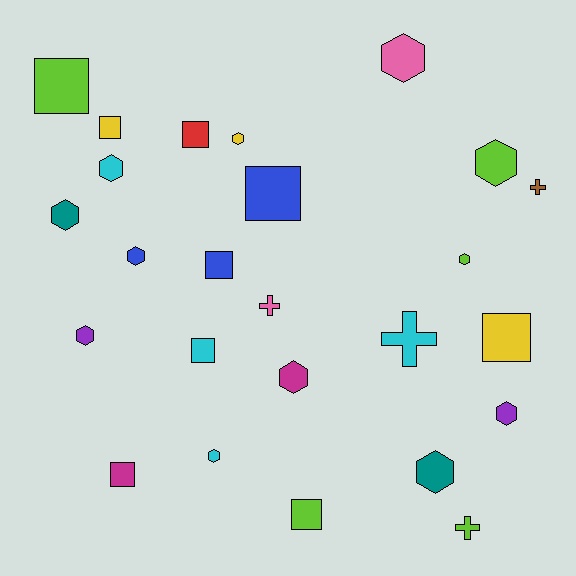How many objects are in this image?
There are 25 objects.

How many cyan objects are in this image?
There are 4 cyan objects.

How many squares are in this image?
There are 9 squares.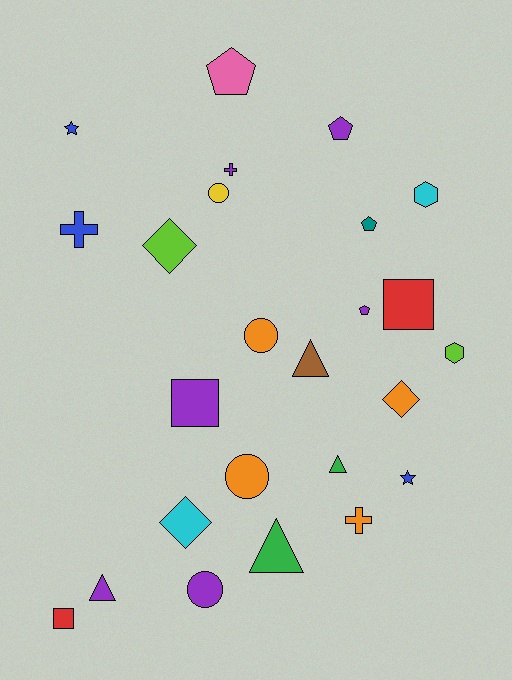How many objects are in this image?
There are 25 objects.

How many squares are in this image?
There are 3 squares.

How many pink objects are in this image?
There is 1 pink object.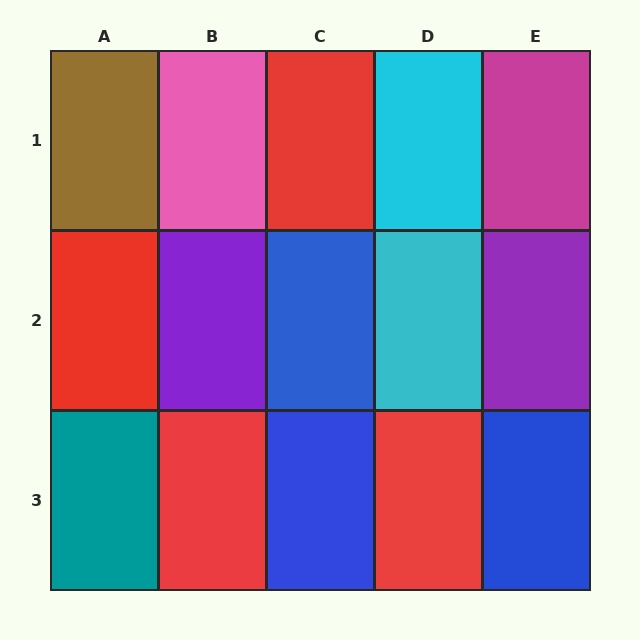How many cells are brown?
1 cell is brown.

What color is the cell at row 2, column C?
Blue.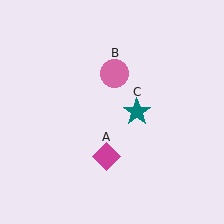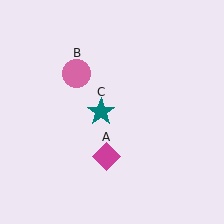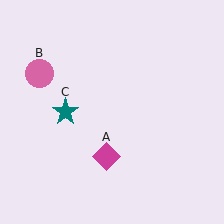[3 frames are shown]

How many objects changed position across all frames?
2 objects changed position: pink circle (object B), teal star (object C).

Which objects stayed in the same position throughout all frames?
Magenta diamond (object A) remained stationary.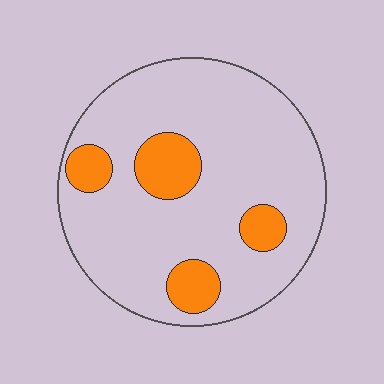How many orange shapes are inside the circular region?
4.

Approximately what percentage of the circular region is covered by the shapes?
Approximately 15%.